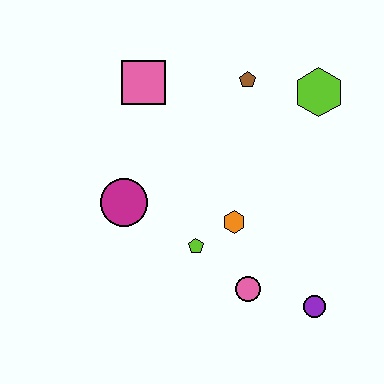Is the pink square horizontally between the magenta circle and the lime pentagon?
Yes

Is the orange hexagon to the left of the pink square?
No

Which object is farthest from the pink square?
The purple circle is farthest from the pink square.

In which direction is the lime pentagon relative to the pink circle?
The lime pentagon is to the left of the pink circle.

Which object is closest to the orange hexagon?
The lime pentagon is closest to the orange hexagon.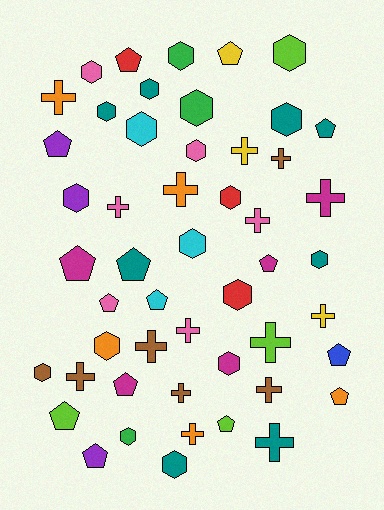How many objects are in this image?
There are 50 objects.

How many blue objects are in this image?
There is 1 blue object.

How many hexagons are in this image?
There are 19 hexagons.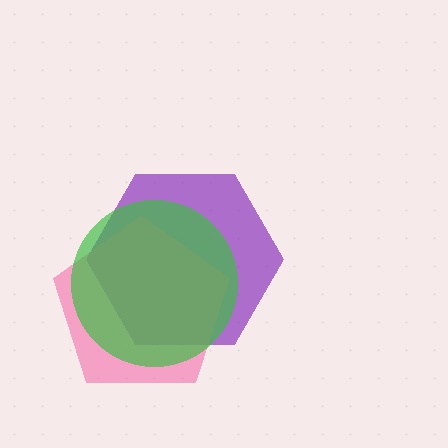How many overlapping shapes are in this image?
There are 3 overlapping shapes in the image.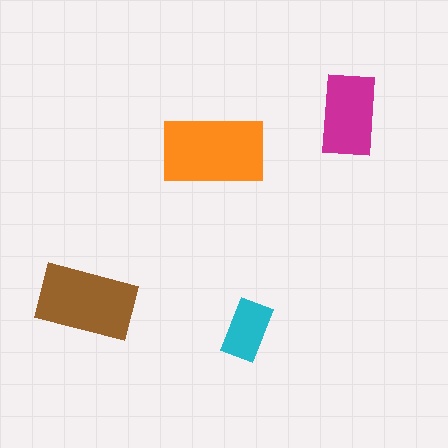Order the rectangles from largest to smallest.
the orange one, the brown one, the magenta one, the cyan one.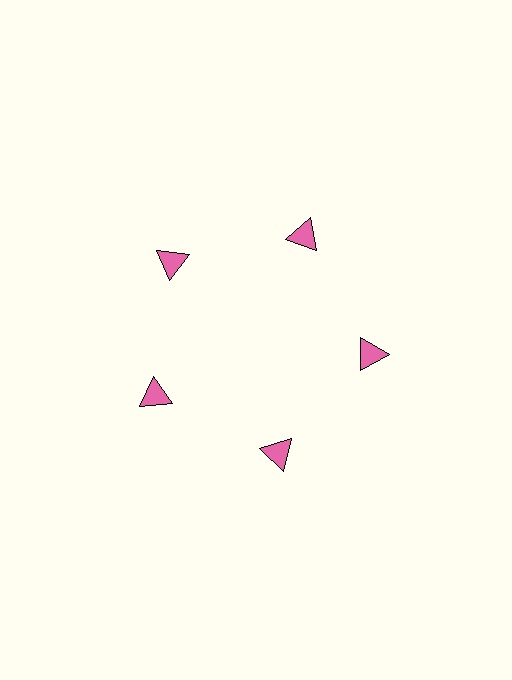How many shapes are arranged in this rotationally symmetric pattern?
There are 5 shapes, arranged in 5 groups of 1.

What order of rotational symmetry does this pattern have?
This pattern has 5-fold rotational symmetry.